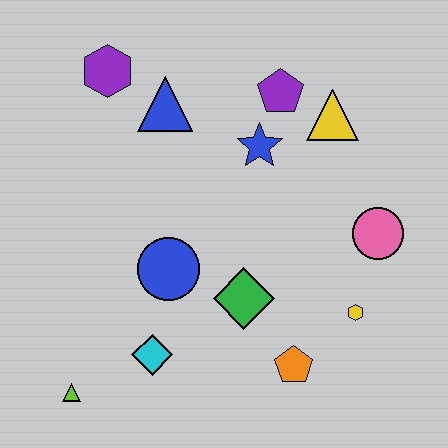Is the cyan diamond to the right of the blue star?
No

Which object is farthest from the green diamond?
The purple hexagon is farthest from the green diamond.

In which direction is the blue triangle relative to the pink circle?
The blue triangle is to the left of the pink circle.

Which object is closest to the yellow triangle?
The purple pentagon is closest to the yellow triangle.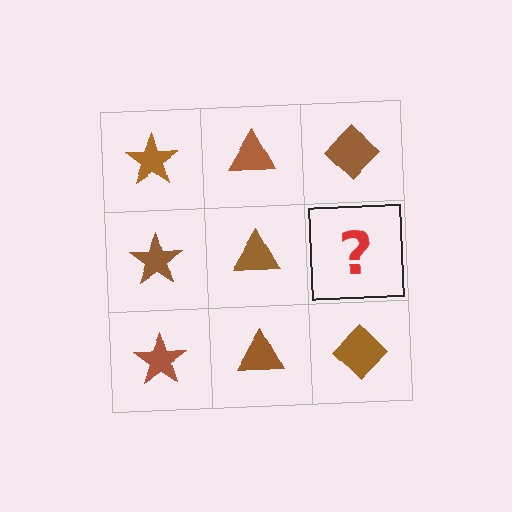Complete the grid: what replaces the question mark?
The question mark should be replaced with a brown diamond.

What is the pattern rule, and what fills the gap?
The rule is that each column has a consistent shape. The gap should be filled with a brown diamond.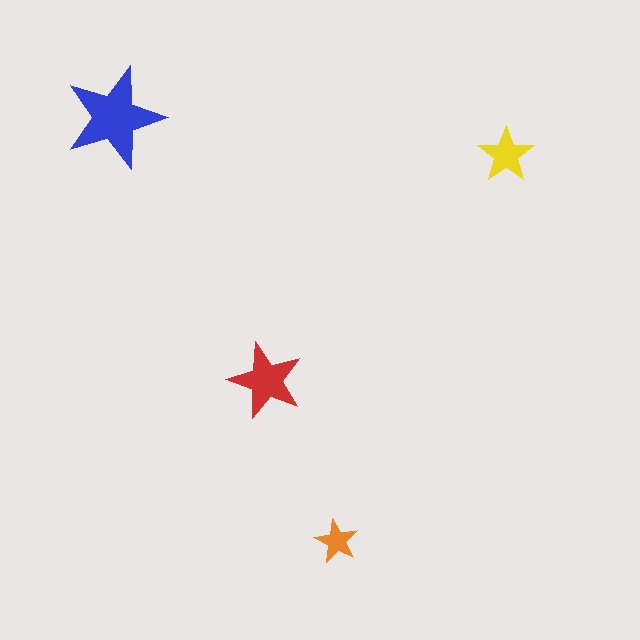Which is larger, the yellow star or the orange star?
The yellow one.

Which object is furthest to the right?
The yellow star is rightmost.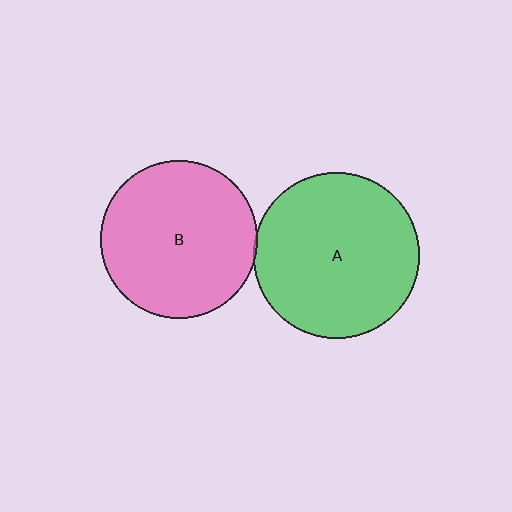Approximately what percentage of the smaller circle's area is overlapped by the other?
Approximately 5%.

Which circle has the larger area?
Circle A (green).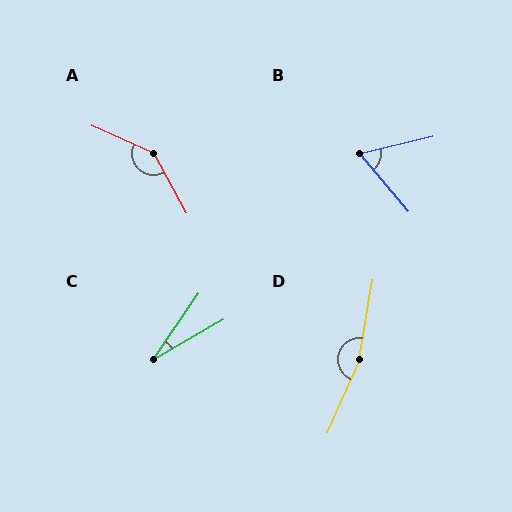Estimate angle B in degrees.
Approximately 63 degrees.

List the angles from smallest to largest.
C (25°), B (63°), A (143°), D (166°).